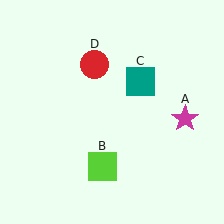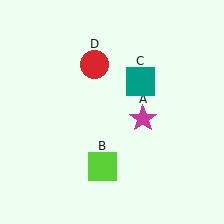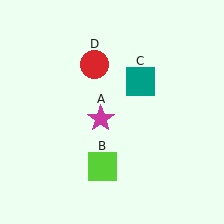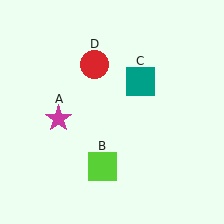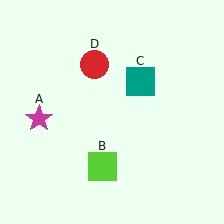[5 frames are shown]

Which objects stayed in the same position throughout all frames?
Lime square (object B) and teal square (object C) and red circle (object D) remained stationary.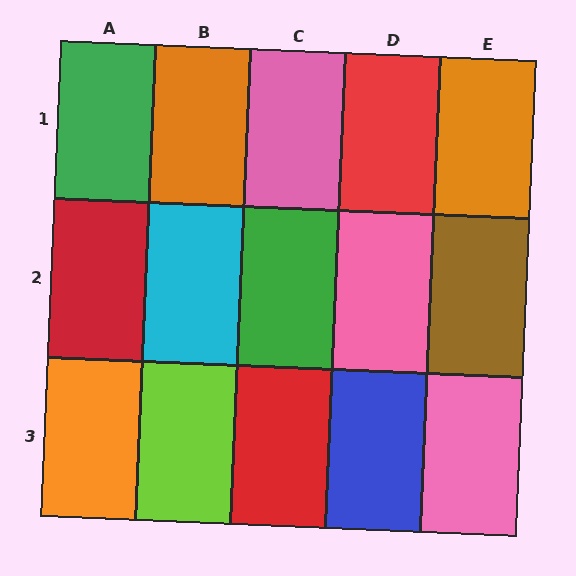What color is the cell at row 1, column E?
Orange.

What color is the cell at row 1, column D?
Red.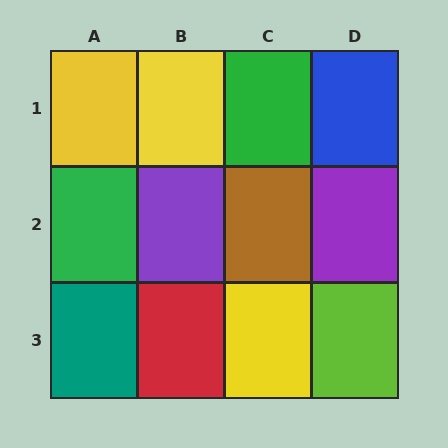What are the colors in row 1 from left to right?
Yellow, yellow, green, blue.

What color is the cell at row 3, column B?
Red.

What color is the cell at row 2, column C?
Brown.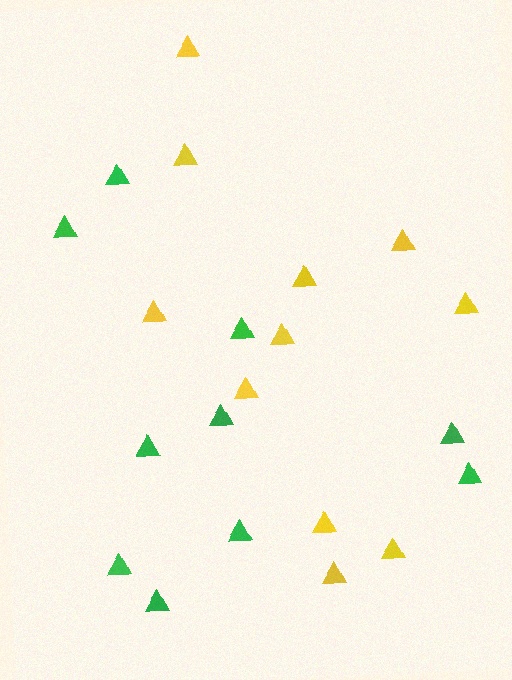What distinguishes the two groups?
There are 2 groups: one group of yellow triangles (11) and one group of green triangles (10).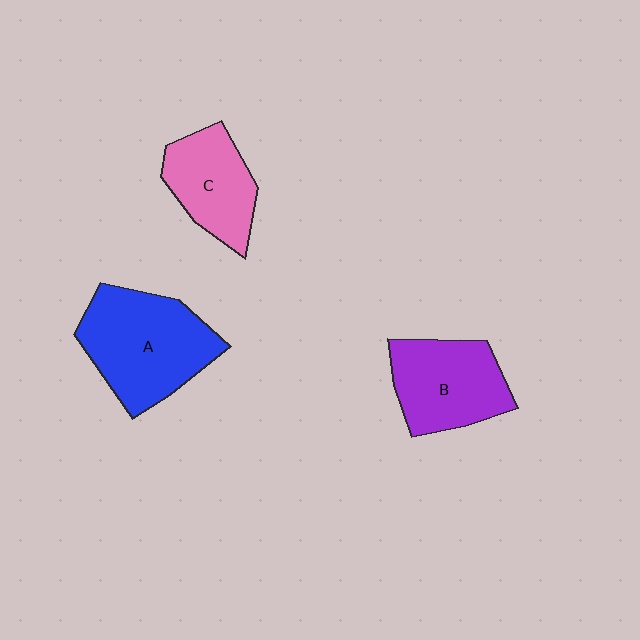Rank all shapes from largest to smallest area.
From largest to smallest: A (blue), B (purple), C (pink).